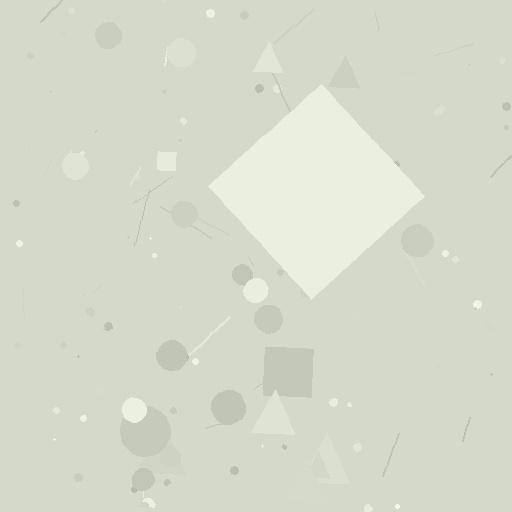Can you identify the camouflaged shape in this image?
The camouflaged shape is a diamond.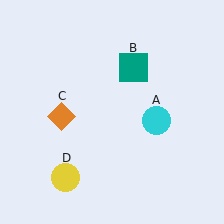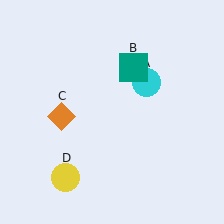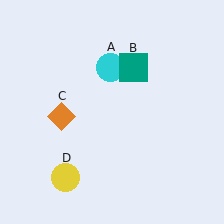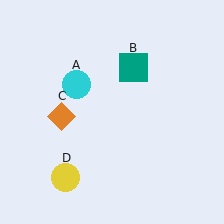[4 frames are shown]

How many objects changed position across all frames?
1 object changed position: cyan circle (object A).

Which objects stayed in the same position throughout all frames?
Teal square (object B) and orange diamond (object C) and yellow circle (object D) remained stationary.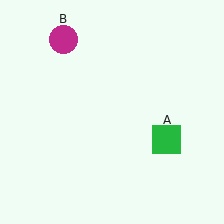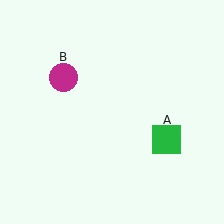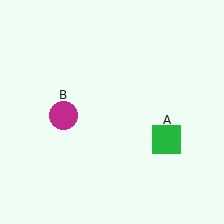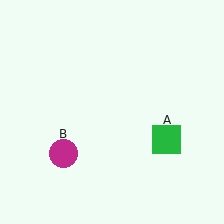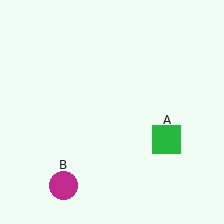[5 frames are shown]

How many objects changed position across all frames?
1 object changed position: magenta circle (object B).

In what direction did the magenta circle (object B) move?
The magenta circle (object B) moved down.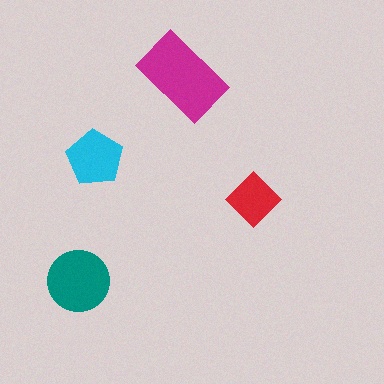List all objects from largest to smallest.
The magenta rectangle, the teal circle, the cyan pentagon, the red diamond.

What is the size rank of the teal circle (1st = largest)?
2nd.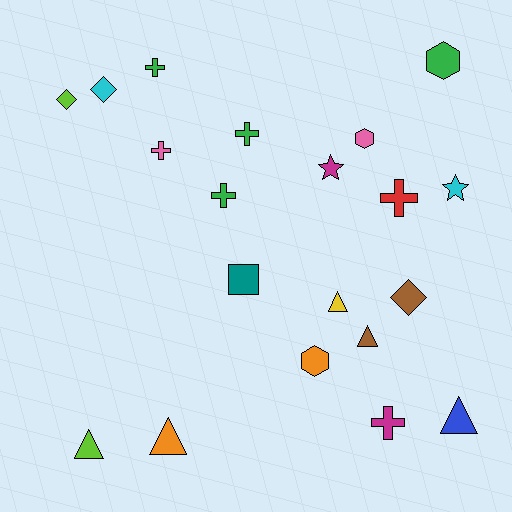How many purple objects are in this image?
There are no purple objects.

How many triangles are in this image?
There are 5 triangles.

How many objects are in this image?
There are 20 objects.